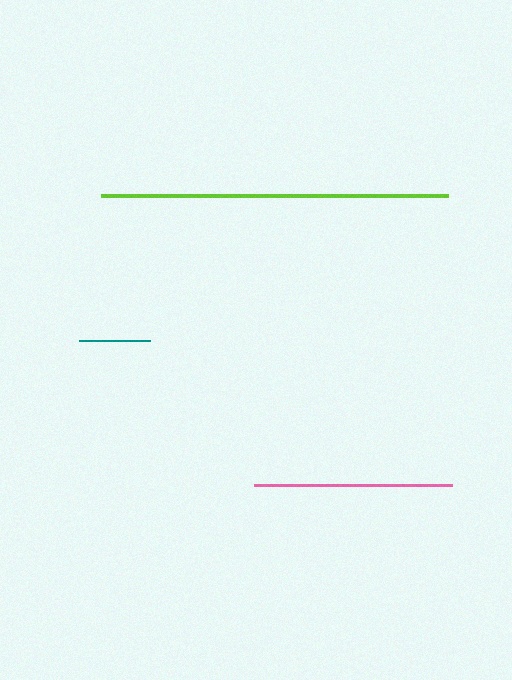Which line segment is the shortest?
The teal line is the shortest at approximately 72 pixels.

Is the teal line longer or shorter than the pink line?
The pink line is longer than the teal line.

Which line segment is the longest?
The lime line is the longest at approximately 347 pixels.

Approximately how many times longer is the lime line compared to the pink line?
The lime line is approximately 1.8 times the length of the pink line.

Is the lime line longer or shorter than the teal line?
The lime line is longer than the teal line.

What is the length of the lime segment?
The lime segment is approximately 347 pixels long.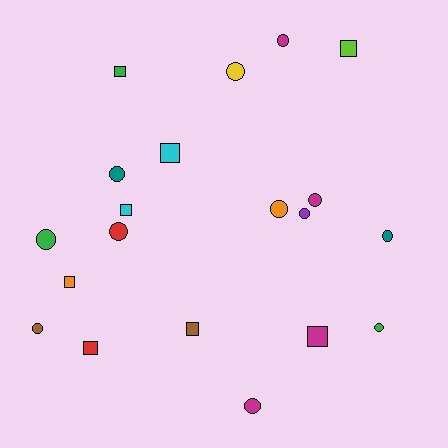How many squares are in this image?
There are 8 squares.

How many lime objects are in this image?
There is 1 lime object.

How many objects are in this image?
There are 20 objects.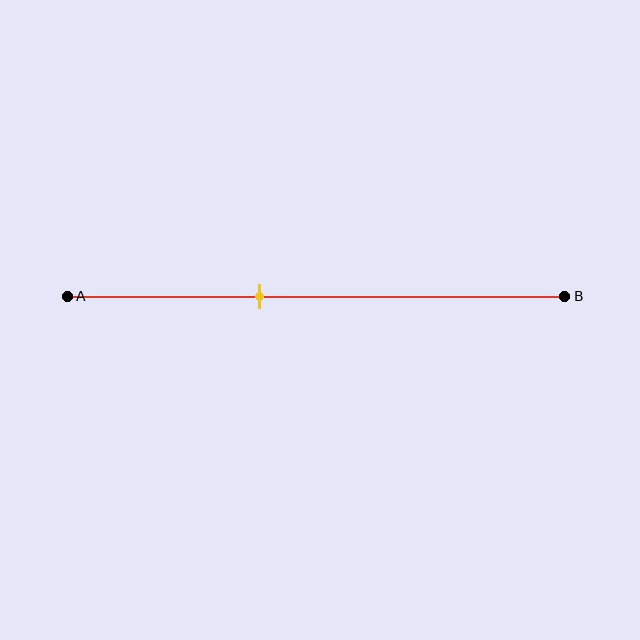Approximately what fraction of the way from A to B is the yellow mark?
The yellow mark is approximately 40% of the way from A to B.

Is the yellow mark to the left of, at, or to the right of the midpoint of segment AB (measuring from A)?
The yellow mark is to the left of the midpoint of segment AB.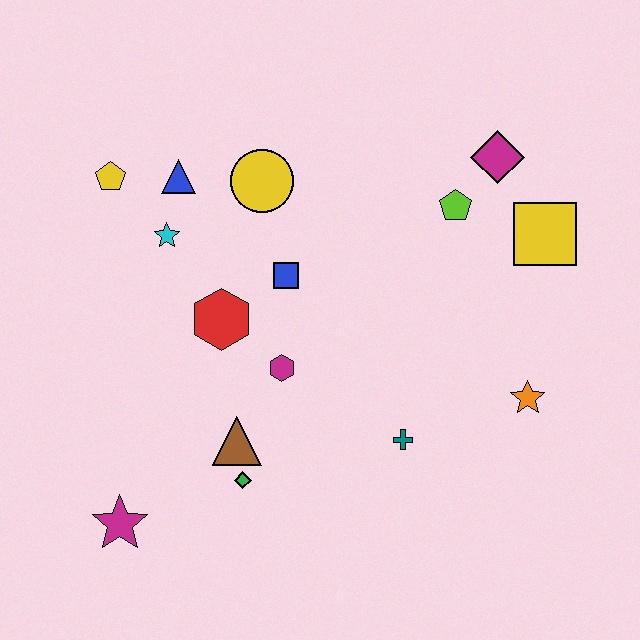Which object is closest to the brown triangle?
The green diamond is closest to the brown triangle.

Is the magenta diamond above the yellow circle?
Yes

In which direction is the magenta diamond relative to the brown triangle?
The magenta diamond is above the brown triangle.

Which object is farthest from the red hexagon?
The yellow square is farthest from the red hexagon.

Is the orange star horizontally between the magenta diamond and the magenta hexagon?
No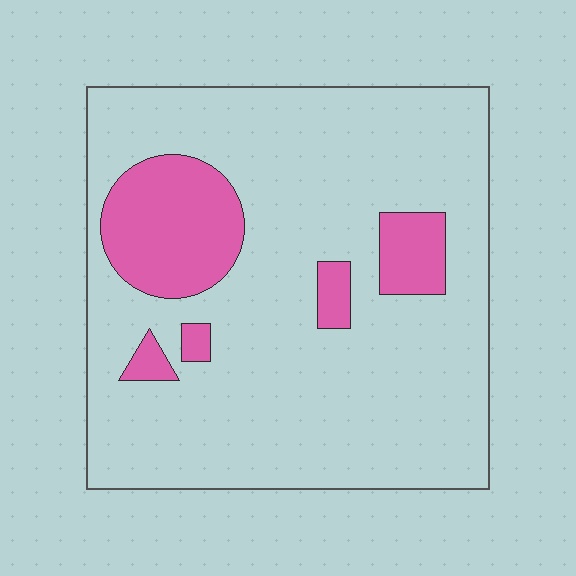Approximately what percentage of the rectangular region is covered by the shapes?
Approximately 15%.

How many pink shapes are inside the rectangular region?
5.